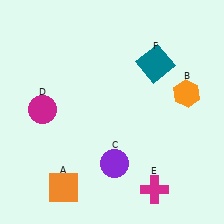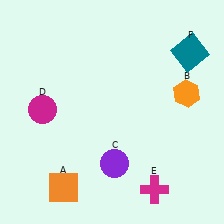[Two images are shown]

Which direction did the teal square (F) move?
The teal square (F) moved right.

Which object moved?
The teal square (F) moved right.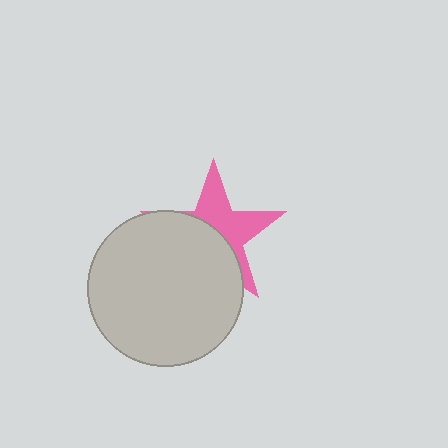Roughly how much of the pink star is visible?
About half of it is visible (roughly 46%).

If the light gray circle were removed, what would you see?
You would see the complete pink star.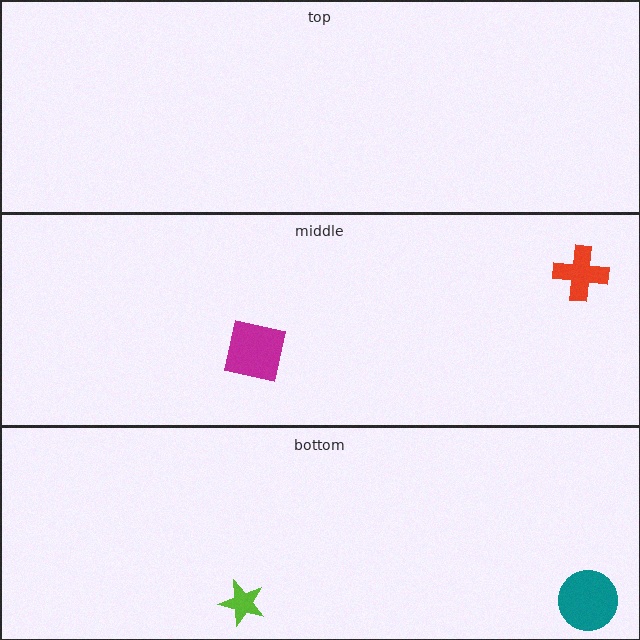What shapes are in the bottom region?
The teal circle, the lime star.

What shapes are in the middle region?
The magenta square, the red cross.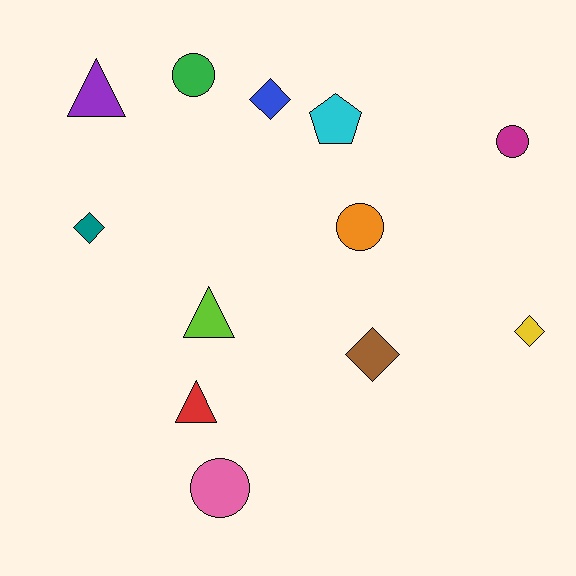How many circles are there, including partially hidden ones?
There are 4 circles.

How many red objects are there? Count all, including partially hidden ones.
There is 1 red object.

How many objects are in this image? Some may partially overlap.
There are 12 objects.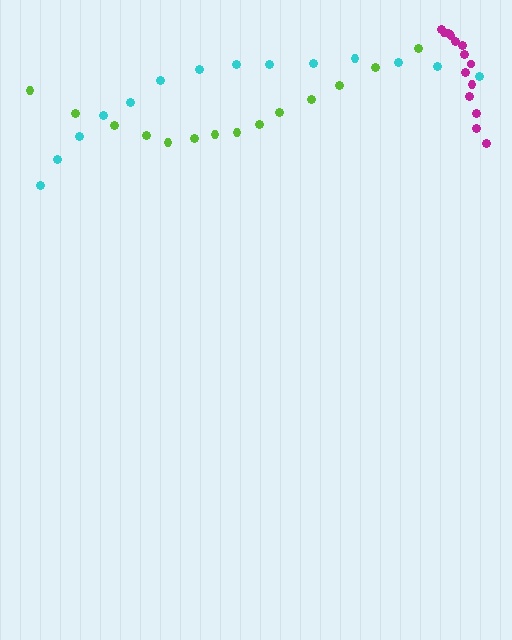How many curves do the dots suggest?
There are 3 distinct paths.